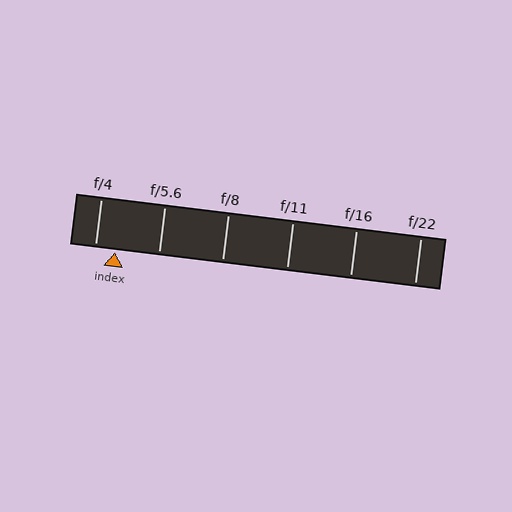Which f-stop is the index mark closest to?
The index mark is closest to f/4.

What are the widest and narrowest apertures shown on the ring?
The widest aperture shown is f/4 and the narrowest is f/22.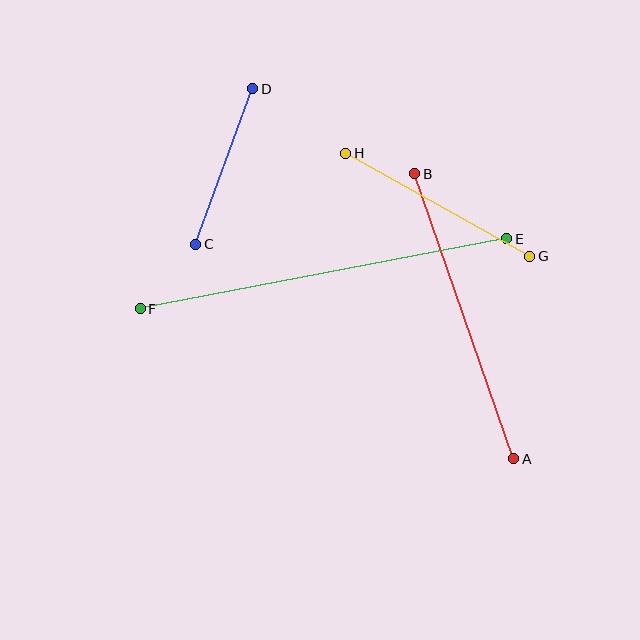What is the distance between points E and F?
The distance is approximately 373 pixels.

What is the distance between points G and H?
The distance is approximately 210 pixels.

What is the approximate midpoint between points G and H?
The midpoint is at approximately (438, 205) pixels.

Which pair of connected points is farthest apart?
Points E and F are farthest apart.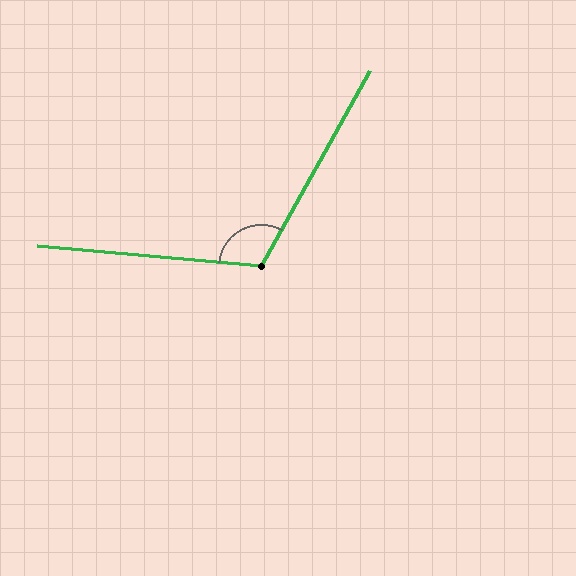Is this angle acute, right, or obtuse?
It is obtuse.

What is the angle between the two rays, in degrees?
Approximately 114 degrees.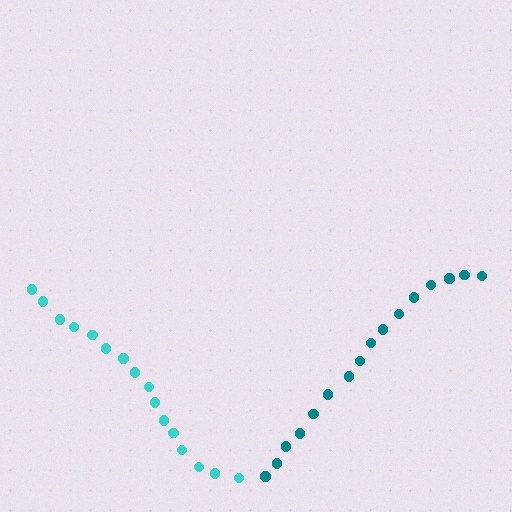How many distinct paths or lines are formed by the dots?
There are 2 distinct paths.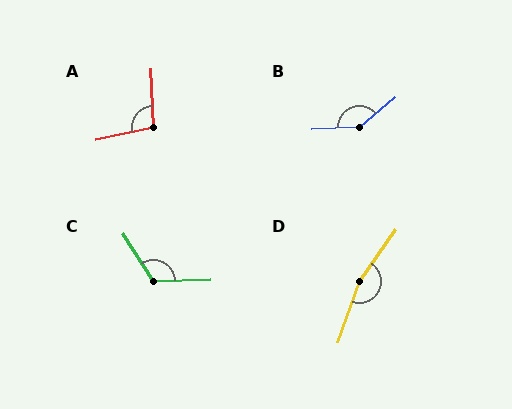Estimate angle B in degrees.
Approximately 142 degrees.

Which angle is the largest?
D, at approximately 164 degrees.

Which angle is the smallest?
A, at approximately 99 degrees.